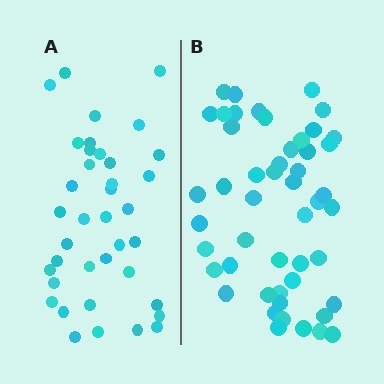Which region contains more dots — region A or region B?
Region B (the right region) has more dots.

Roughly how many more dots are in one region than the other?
Region B has roughly 12 or so more dots than region A.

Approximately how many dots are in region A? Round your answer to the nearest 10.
About 40 dots. (The exact count is 38, which rounds to 40.)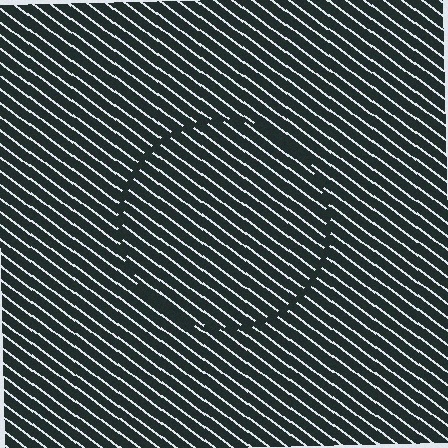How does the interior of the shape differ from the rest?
The interior of the shape contains the same grating, shifted by half a period — the contour is defined by the phase discontinuity where line-ends from the inner and outer gratings abut.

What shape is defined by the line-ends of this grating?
An illusory circle. The interior of the shape contains the same grating, shifted by half a period — the contour is defined by the phase discontinuity where line-ends from the inner and outer gratings abut.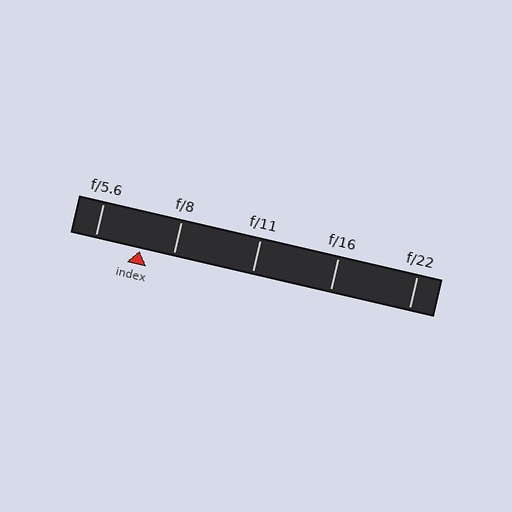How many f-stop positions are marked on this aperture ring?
There are 5 f-stop positions marked.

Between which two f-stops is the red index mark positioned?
The index mark is between f/5.6 and f/8.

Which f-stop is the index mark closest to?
The index mark is closest to f/8.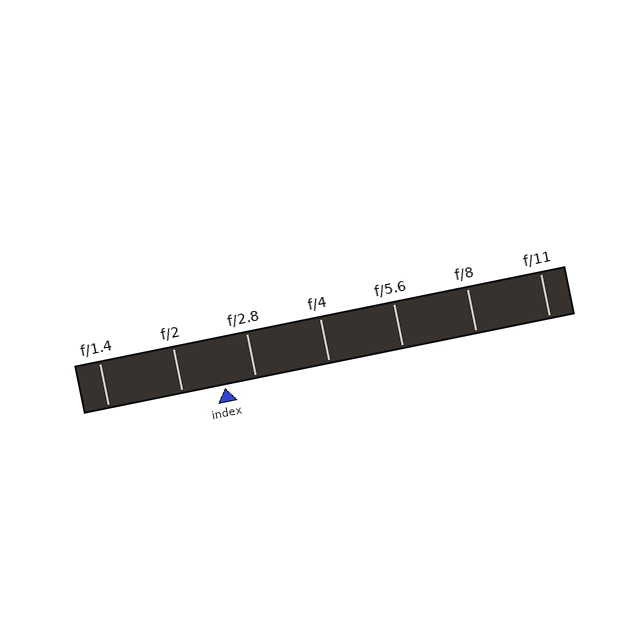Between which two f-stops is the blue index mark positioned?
The index mark is between f/2 and f/2.8.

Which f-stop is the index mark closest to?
The index mark is closest to f/2.8.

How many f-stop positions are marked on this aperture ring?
There are 7 f-stop positions marked.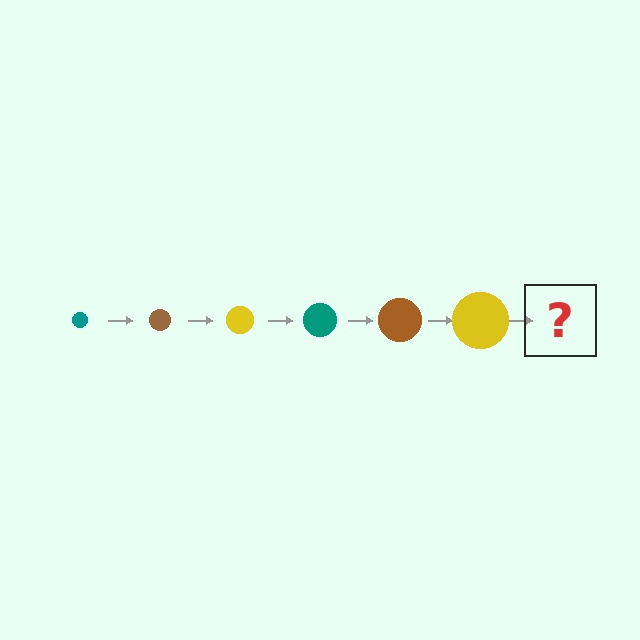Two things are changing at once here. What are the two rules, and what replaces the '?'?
The two rules are that the circle grows larger each step and the color cycles through teal, brown, and yellow. The '?' should be a teal circle, larger than the previous one.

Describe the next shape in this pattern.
It should be a teal circle, larger than the previous one.